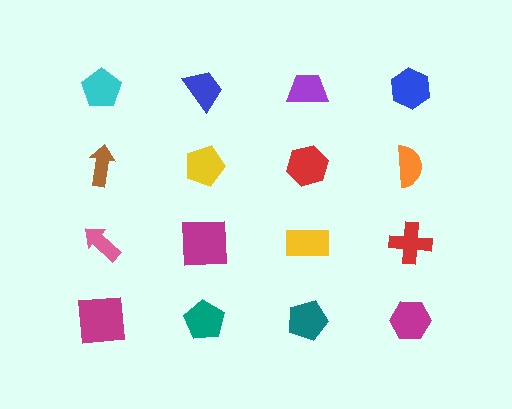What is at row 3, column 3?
A yellow rectangle.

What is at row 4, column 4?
A magenta hexagon.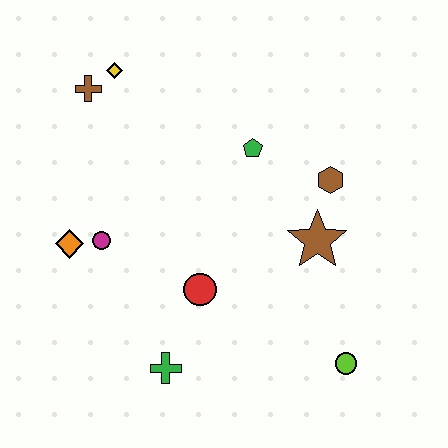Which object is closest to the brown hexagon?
The brown star is closest to the brown hexagon.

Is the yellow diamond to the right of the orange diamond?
Yes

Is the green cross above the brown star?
No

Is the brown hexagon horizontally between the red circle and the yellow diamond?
No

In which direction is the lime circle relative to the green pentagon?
The lime circle is below the green pentagon.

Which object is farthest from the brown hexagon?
The orange diamond is farthest from the brown hexagon.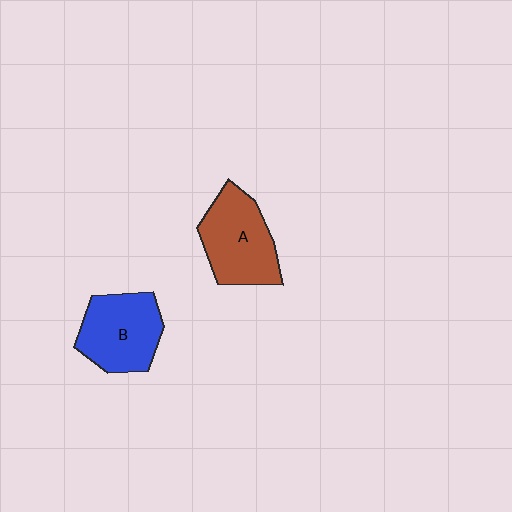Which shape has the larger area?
Shape A (brown).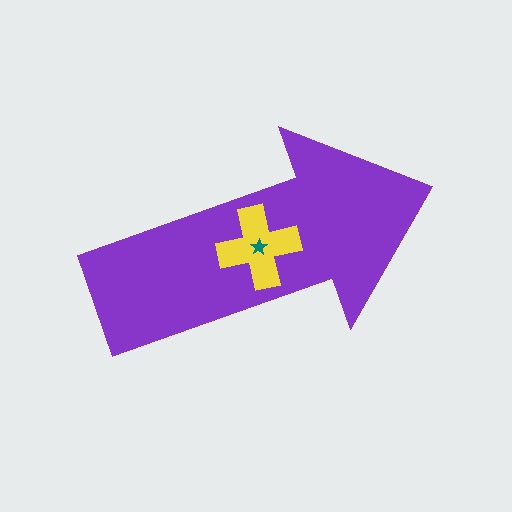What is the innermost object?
The teal star.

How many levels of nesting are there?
3.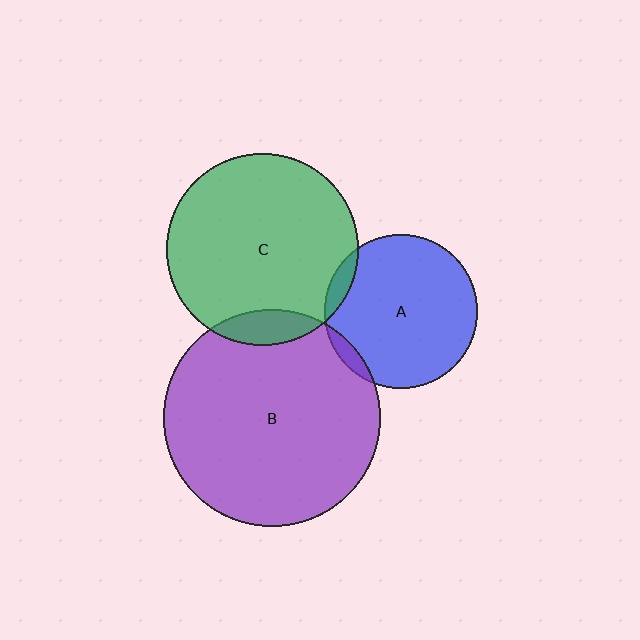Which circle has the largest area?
Circle B (purple).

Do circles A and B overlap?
Yes.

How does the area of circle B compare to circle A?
Approximately 2.0 times.